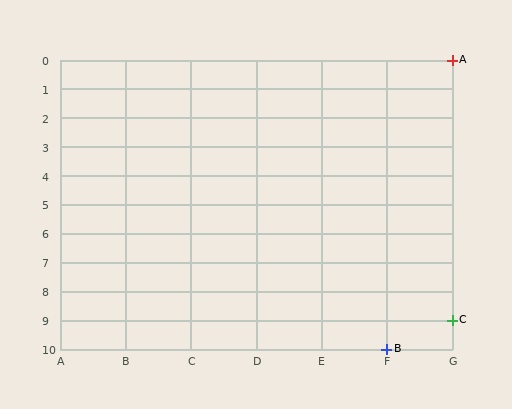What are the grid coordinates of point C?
Point C is at grid coordinates (G, 9).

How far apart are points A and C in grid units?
Points A and C are 9 rows apart.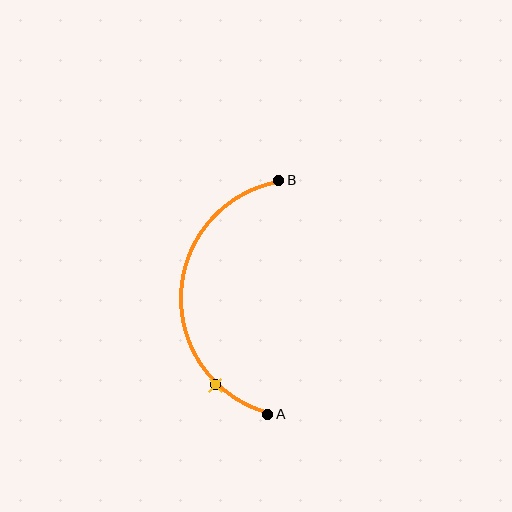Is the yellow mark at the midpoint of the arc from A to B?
No. The yellow mark lies on the arc but is closer to endpoint A. The arc midpoint would be at the point on the curve equidistant along the arc from both A and B.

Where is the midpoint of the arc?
The arc midpoint is the point on the curve farthest from the straight line joining A and B. It sits to the left of that line.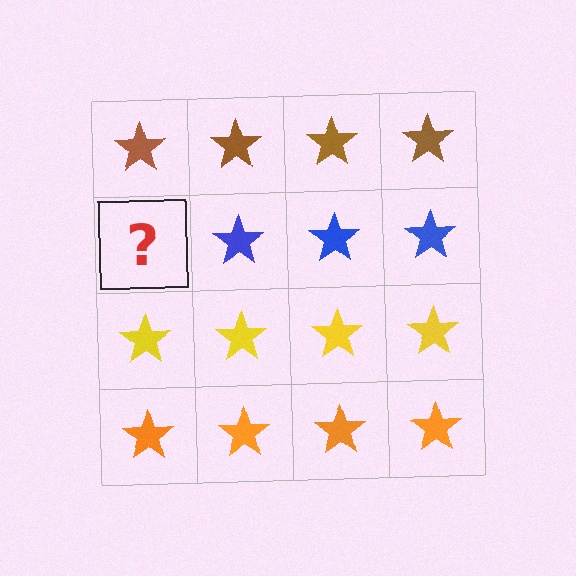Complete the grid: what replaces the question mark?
The question mark should be replaced with a blue star.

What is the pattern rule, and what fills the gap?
The rule is that each row has a consistent color. The gap should be filled with a blue star.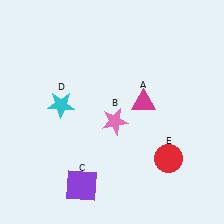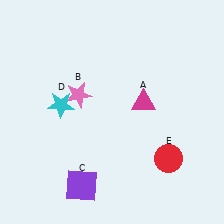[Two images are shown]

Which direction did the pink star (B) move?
The pink star (B) moved left.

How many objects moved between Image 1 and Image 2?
1 object moved between the two images.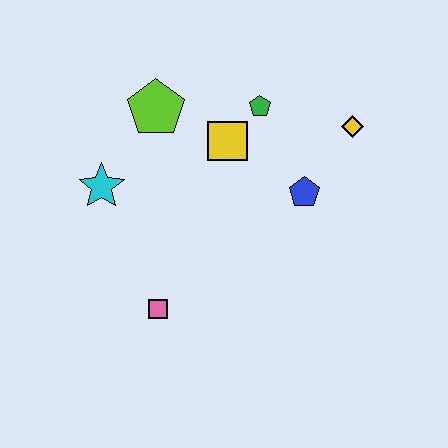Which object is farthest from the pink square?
The yellow diamond is farthest from the pink square.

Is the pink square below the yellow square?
Yes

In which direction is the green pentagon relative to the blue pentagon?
The green pentagon is above the blue pentagon.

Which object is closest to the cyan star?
The lime pentagon is closest to the cyan star.